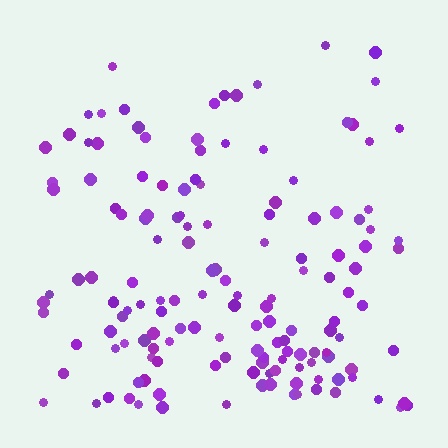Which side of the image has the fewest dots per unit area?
The top.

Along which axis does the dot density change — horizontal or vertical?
Vertical.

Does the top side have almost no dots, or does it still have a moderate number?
Still a moderate number, just noticeably fewer than the bottom.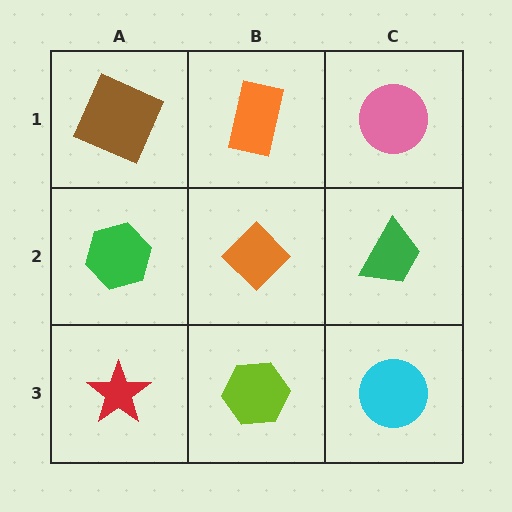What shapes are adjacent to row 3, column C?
A green trapezoid (row 2, column C), a lime hexagon (row 3, column B).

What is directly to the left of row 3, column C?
A lime hexagon.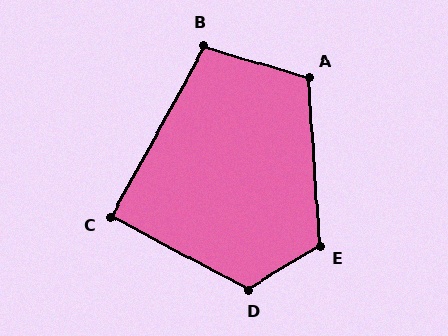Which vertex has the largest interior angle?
D, at approximately 121 degrees.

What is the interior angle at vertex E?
Approximately 117 degrees (obtuse).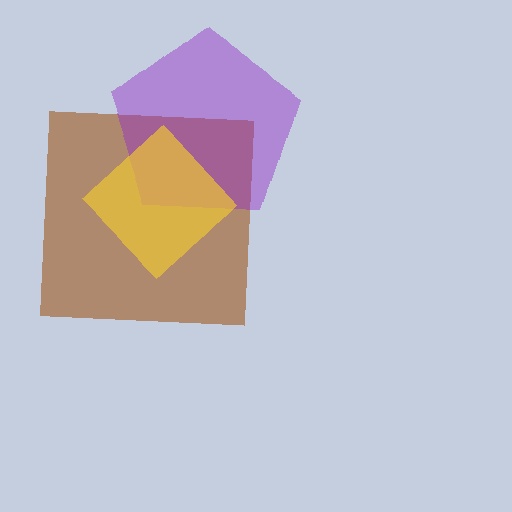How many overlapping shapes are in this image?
There are 3 overlapping shapes in the image.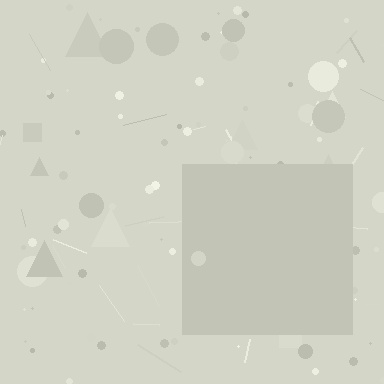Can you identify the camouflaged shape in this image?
The camouflaged shape is a square.